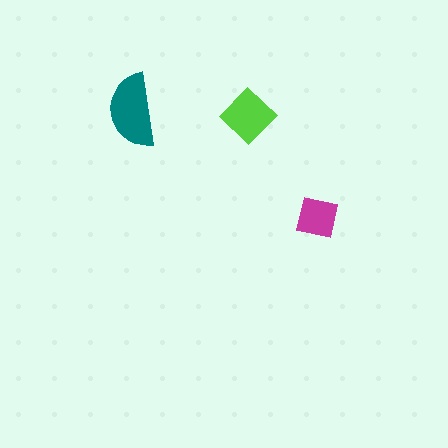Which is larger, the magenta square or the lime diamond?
The lime diamond.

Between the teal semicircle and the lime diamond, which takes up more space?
The teal semicircle.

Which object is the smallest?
The magenta square.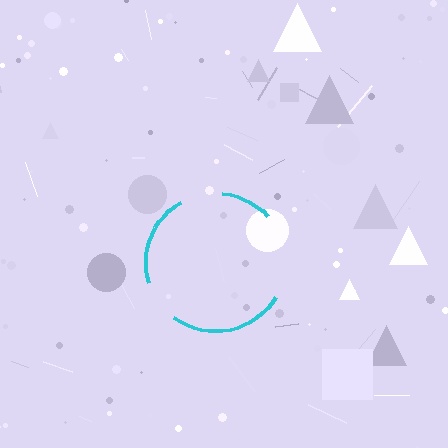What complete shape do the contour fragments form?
The contour fragments form a circle.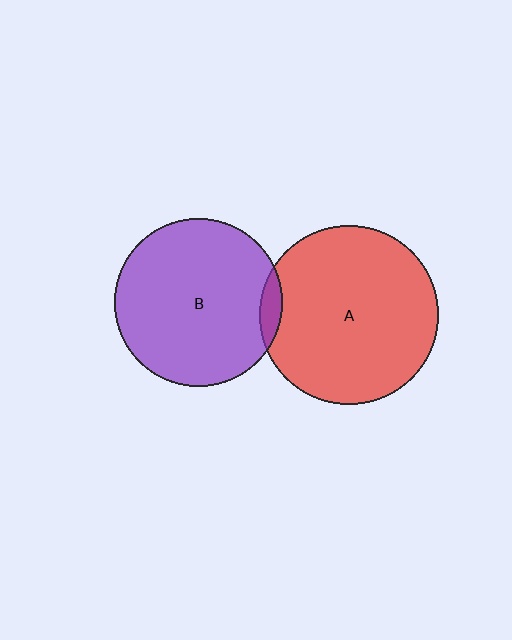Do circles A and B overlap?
Yes.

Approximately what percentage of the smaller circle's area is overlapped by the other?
Approximately 5%.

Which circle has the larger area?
Circle A (red).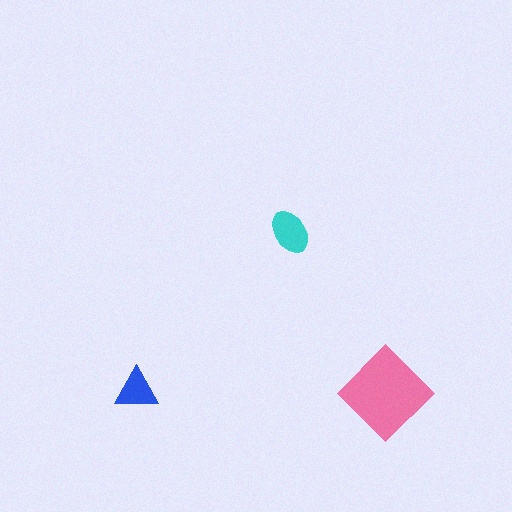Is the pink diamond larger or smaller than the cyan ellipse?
Larger.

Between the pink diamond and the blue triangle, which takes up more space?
The pink diamond.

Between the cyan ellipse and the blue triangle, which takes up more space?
The cyan ellipse.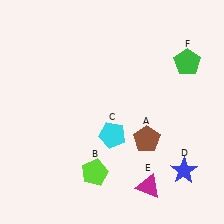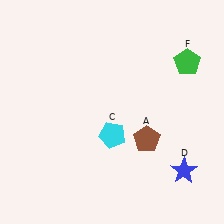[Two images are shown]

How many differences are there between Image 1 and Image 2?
There are 2 differences between the two images.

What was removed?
The lime pentagon (B), the magenta triangle (E) were removed in Image 2.